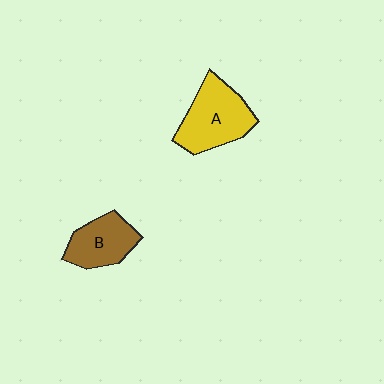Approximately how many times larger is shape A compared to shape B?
Approximately 1.4 times.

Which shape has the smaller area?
Shape B (brown).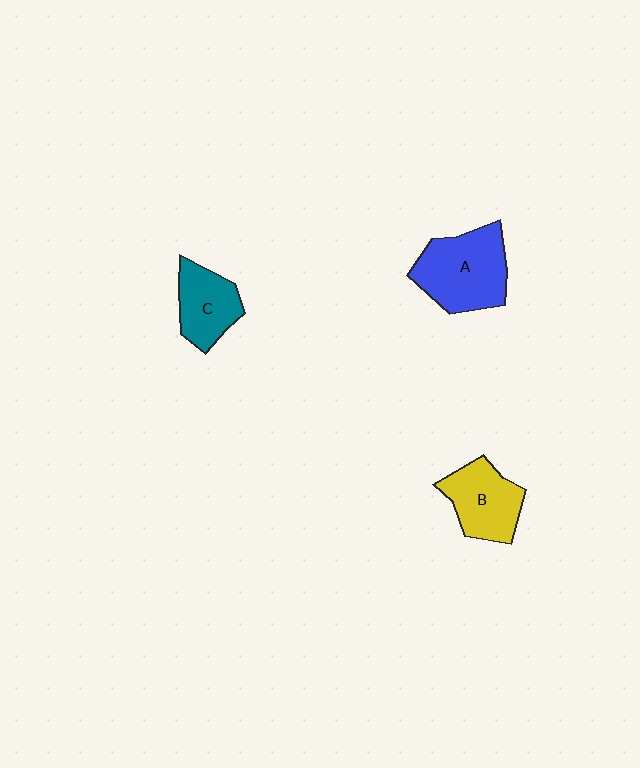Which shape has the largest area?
Shape A (blue).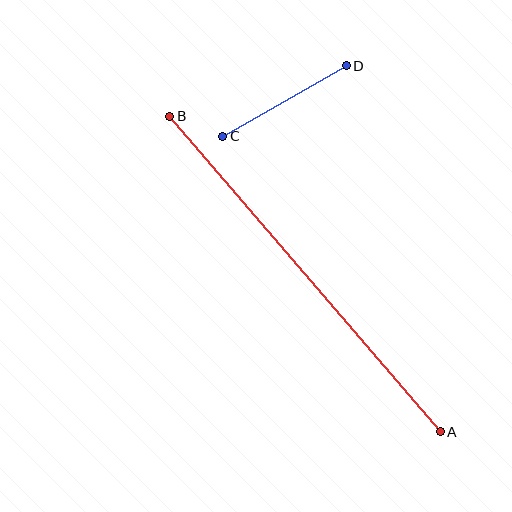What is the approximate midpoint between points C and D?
The midpoint is at approximately (285, 101) pixels.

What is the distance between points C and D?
The distance is approximately 142 pixels.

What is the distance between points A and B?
The distance is approximately 416 pixels.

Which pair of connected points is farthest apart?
Points A and B are farthest apart.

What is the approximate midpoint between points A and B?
The midpoint is at approximately (305, 274) pixels.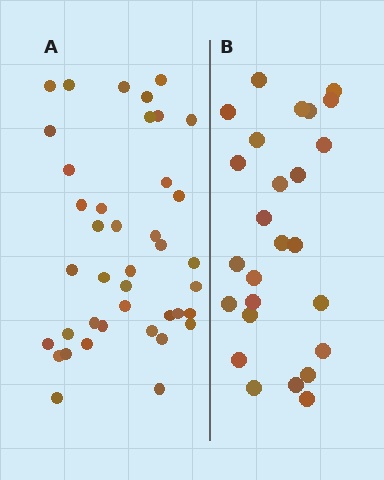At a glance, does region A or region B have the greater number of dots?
Region A (the left region) has more dots.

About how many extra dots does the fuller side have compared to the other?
Region A has approximately 15 more dots than region B.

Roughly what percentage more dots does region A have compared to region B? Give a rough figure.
About 55% more.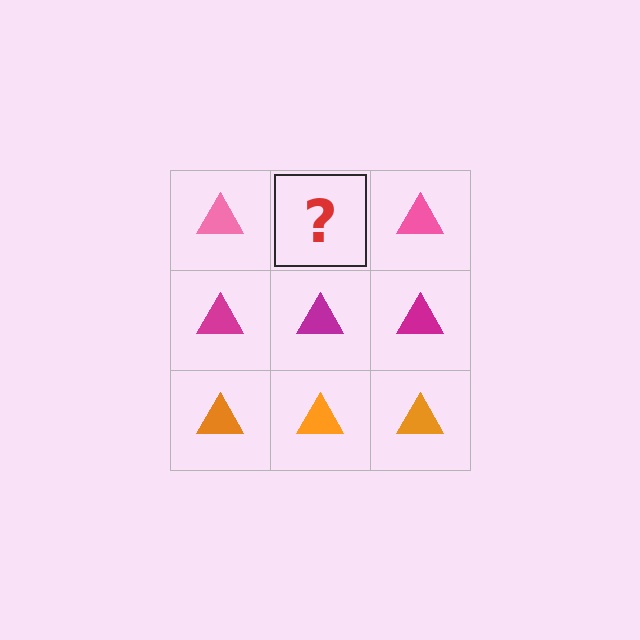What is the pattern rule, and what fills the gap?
The rule is that each row has a consistent color. The gap should be filled with a pink triangle.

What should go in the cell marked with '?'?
The missing cell should contain a pink triangle.